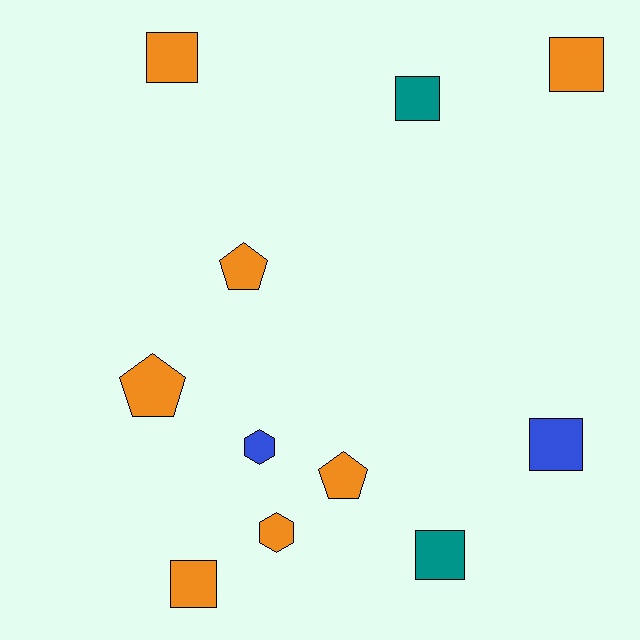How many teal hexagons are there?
There are no teal hexagons.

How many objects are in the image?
There are 11 objects.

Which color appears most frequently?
Orange, with 7 objects.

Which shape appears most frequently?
Square, with 6 objects.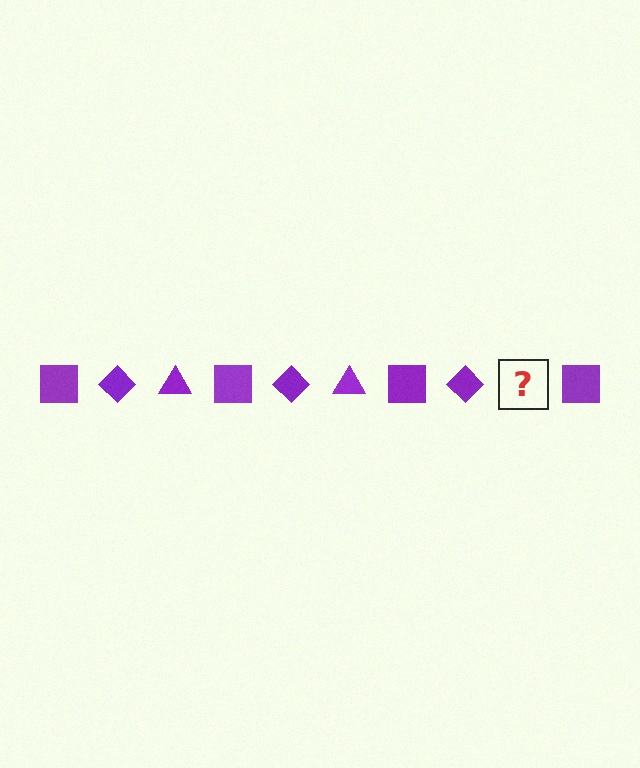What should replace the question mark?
The question mark should be replaced with a purple triangle.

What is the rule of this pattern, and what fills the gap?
The rule is that the pattern cycles through square, diamond, triangle shapes in purple. The gap should be filled with a purple triangle.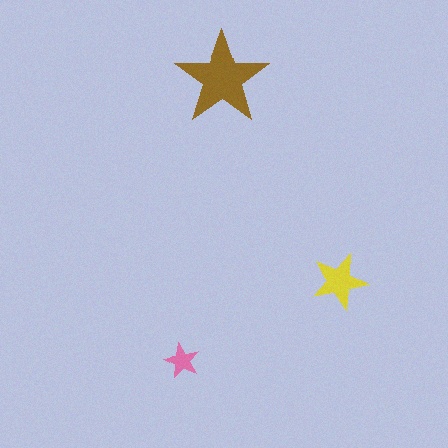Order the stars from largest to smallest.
the brown one, the yellow one, the pink one.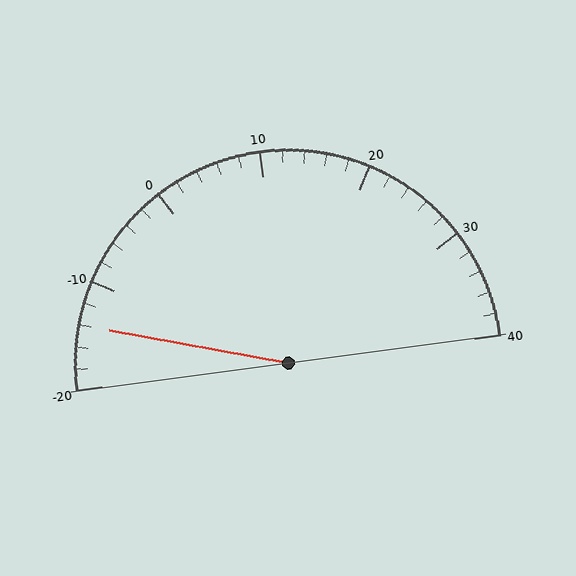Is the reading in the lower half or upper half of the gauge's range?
The reading is in the lower half of the range (-20 to 40).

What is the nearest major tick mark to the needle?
The nearest major tick mark is -10.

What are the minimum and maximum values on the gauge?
The gauge ranges from -20 to 40.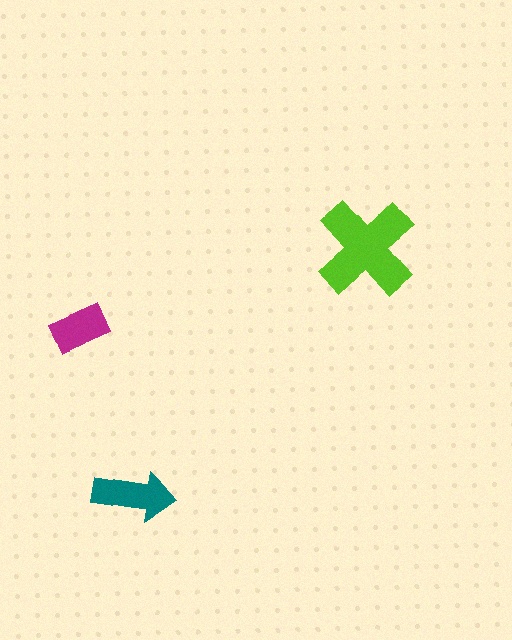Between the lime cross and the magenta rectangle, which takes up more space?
The lime cross.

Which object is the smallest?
The magenta rectangle.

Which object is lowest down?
The teal arrow is bottommost.